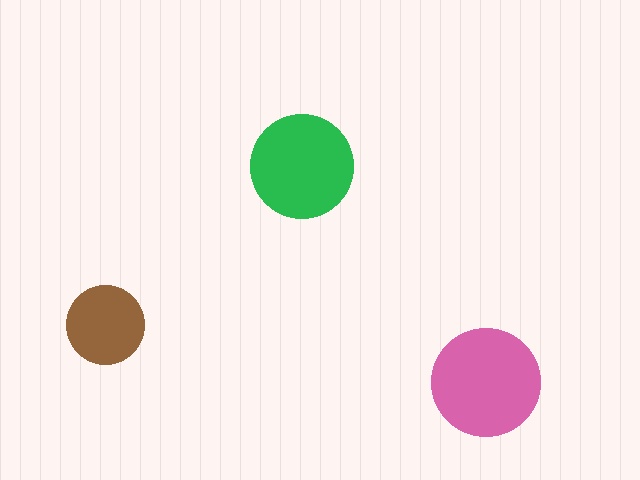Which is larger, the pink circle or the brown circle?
The pink one.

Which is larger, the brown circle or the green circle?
The green one.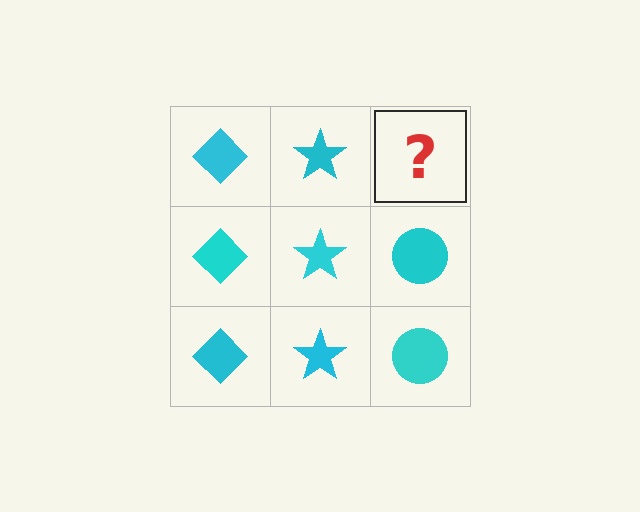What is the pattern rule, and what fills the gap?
The rule is that each column has a consistent shape. The gap should be filled with a cyan circle.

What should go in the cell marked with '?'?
The missing cell should contain a cyan circle.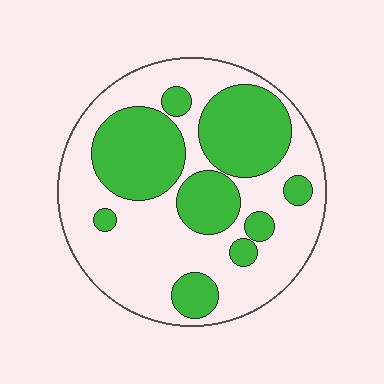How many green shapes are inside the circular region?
9.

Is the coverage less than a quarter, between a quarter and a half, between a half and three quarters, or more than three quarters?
Between a quarter and a half.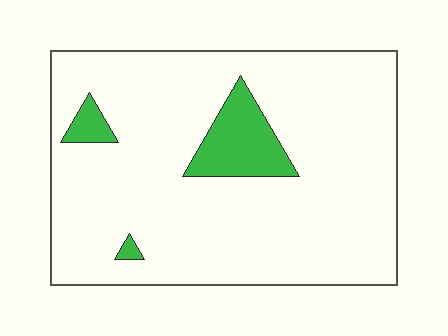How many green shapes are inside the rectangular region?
3.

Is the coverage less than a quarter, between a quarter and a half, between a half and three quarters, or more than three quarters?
Less than a quarter.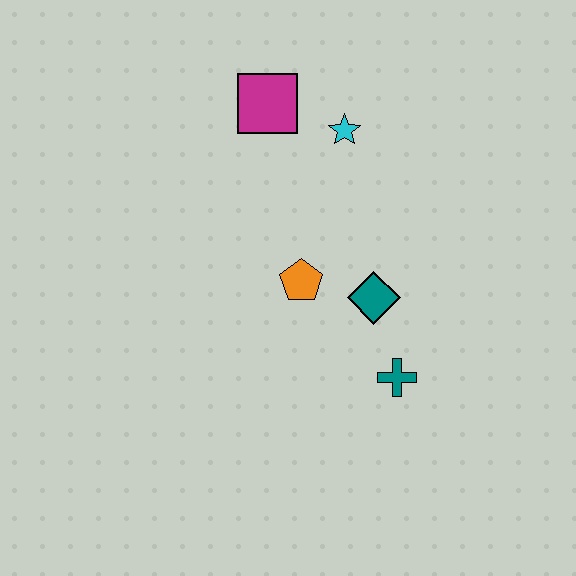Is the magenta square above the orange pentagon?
Yes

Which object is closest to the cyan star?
The magenta square is closest to the cyan star.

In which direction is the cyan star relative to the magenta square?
The cyan star is to the right of the magenta square.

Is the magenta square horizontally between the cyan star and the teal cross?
No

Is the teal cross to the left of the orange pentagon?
No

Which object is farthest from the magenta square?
The teal cross is farthest from the magenta square.